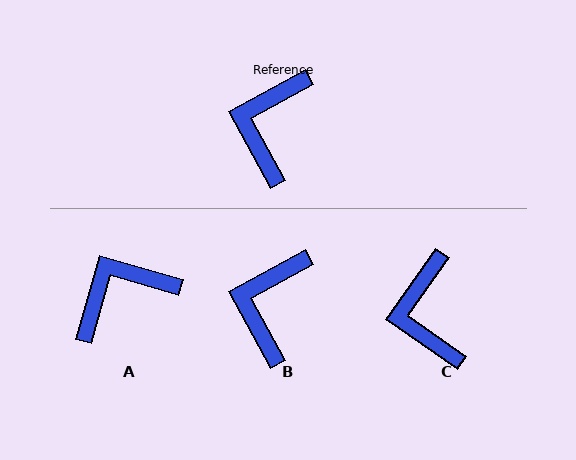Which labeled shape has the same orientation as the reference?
B.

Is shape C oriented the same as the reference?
No, it is off by about 26 degrees.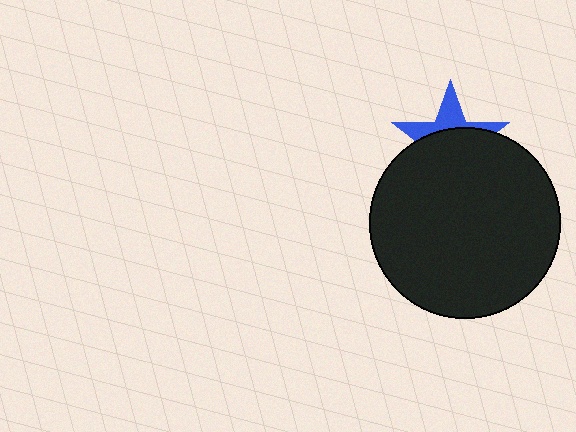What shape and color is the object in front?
The object in front is a black circle.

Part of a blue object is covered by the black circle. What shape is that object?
It is a star.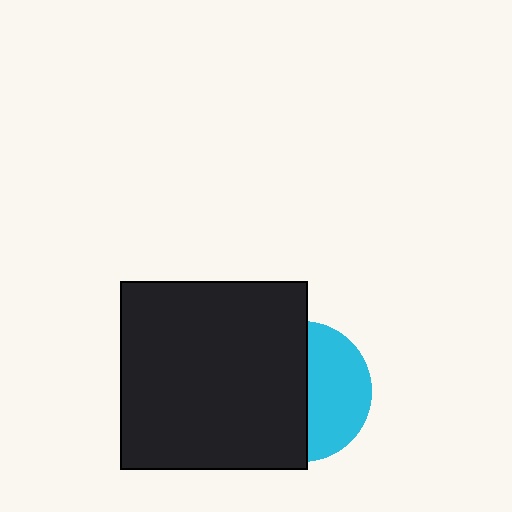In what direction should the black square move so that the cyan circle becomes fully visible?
The black square should move left. That is the shortest direction to clear the overlap and leave the cyan circle fully visible.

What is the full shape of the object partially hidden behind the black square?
The partially hidden object is a cyan circle.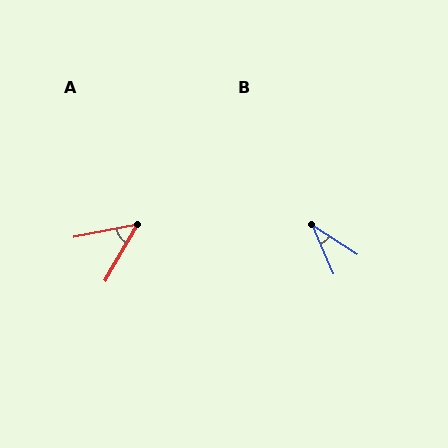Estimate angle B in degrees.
Approximately 33 degrees.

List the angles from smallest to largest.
B (33°), A (49°).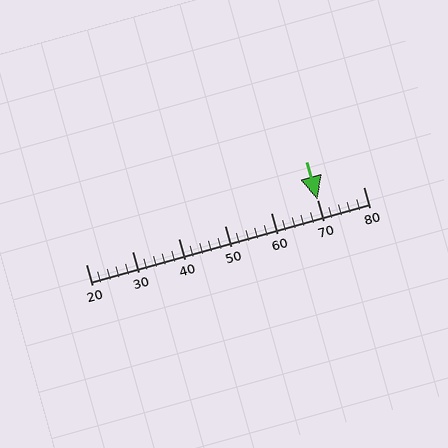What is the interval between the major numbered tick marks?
The major tick marks are spaced 10 units apart.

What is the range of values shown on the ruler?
The ruler shows values from 20 to 80.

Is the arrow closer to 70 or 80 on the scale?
The arrow is closer to 70.